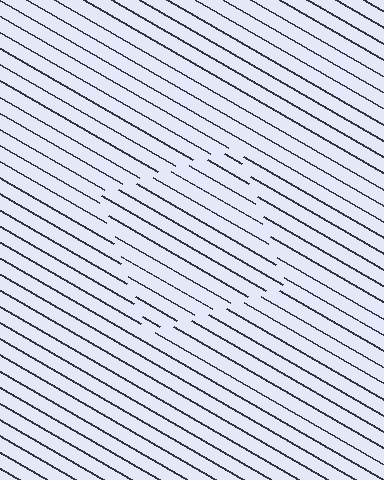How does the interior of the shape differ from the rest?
The interior of the shape contains the same grating, shifted by half a period — the contour is defined by the phase discontinuity where line-ends from the inner and outer gratings abut.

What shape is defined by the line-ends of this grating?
An illusory square. The interior of the shape contains the same grating, shifted by half a period — the contour is defined by the phase discontinuity where line-ends from the inner and outer gratings abut.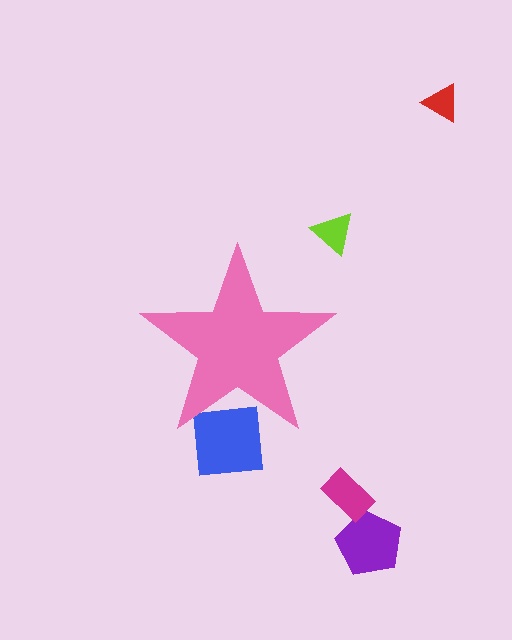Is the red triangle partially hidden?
No, the red triangle is fully visible.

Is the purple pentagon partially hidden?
No, the purple pentagon is fully visible.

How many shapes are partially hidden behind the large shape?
1 shape is partially hidden.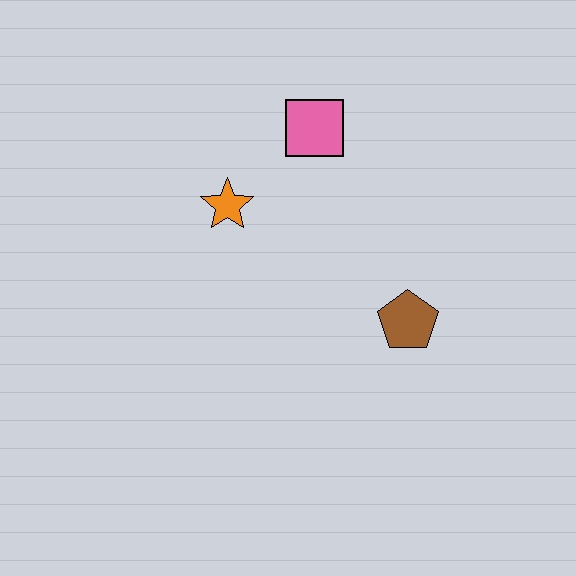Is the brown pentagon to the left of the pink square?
No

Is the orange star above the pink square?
No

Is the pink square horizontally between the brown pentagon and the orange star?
Yes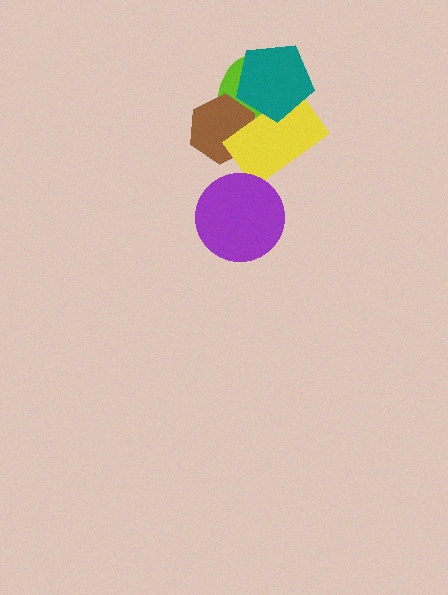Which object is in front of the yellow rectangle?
The teal pentagon is in front of the yellow rectangle.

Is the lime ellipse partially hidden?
Yes, it is partially covered by another shape.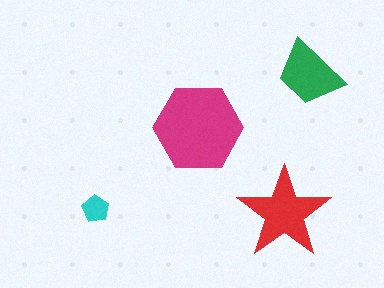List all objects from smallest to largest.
The cyan pentagon, the green trapezoid, the red star, the magenta hexagon.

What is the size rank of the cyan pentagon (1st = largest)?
4th.